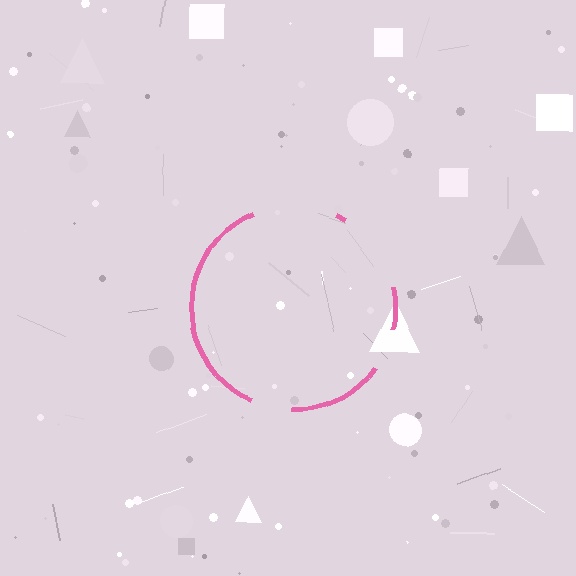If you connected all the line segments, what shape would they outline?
They would outline a circle.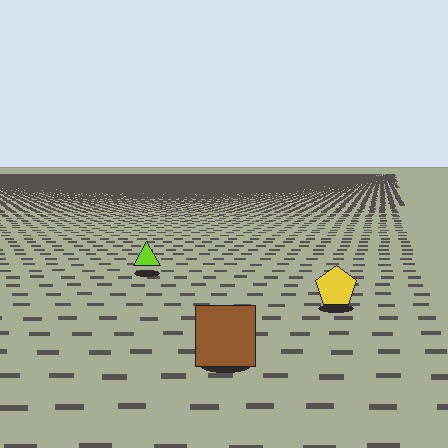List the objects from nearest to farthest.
From nearest to farthest: the brown square, the yellow pentagon, the lime triangle.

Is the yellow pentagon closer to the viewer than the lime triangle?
Yes. The yellow pentagon is closer — you can tell from the texture gradient: the ground texture is coarser near it.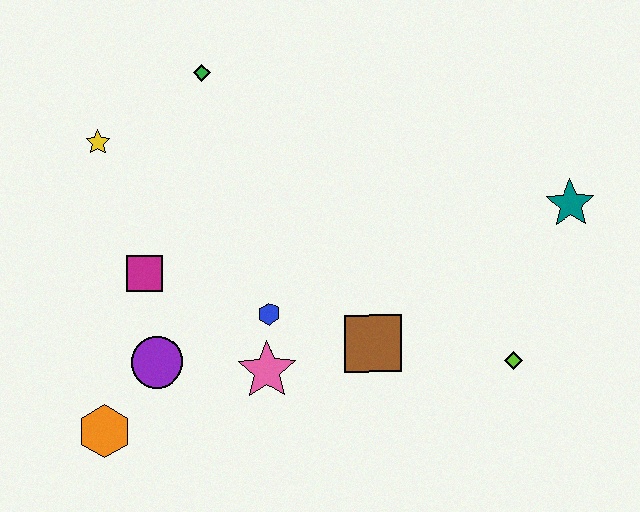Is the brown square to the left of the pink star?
No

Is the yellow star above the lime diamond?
Yes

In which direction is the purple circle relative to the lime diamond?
The purple circle is to the left of the lime diamond.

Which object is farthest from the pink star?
The teal star is farthest from the pink star.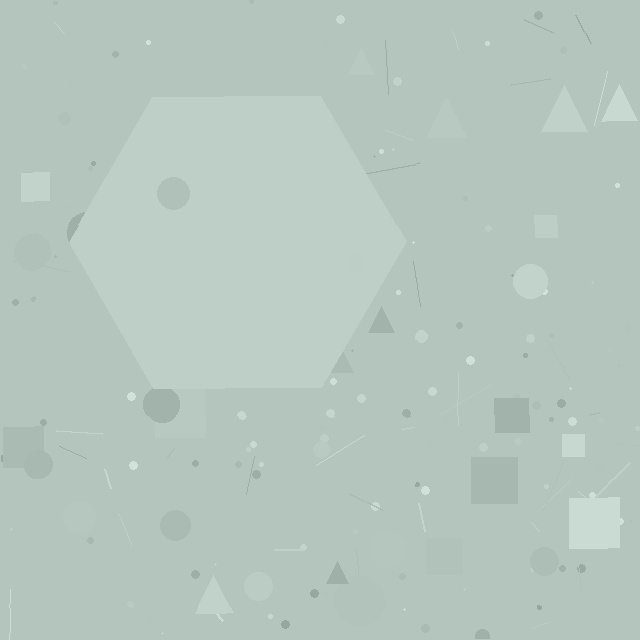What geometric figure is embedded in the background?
A hexagon is embedded in the background.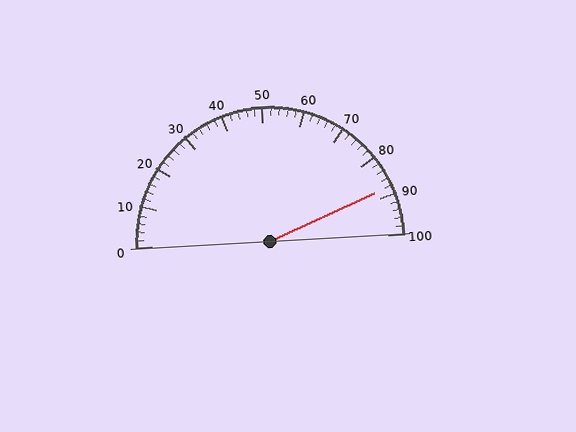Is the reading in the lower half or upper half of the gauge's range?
The reading is in the upper half of the range (0 to 100).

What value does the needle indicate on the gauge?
The needle indicates approximately 88.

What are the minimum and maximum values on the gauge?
The gauge ranges from 0 to 100.